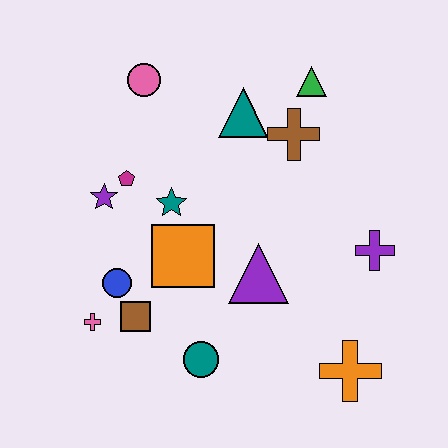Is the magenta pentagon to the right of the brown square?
No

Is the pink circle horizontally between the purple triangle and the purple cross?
No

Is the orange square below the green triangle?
Yes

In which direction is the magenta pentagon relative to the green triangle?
The magenta pentagon is to the left of the green triangle.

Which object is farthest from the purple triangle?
The pink circle is farthest from the purple triangle.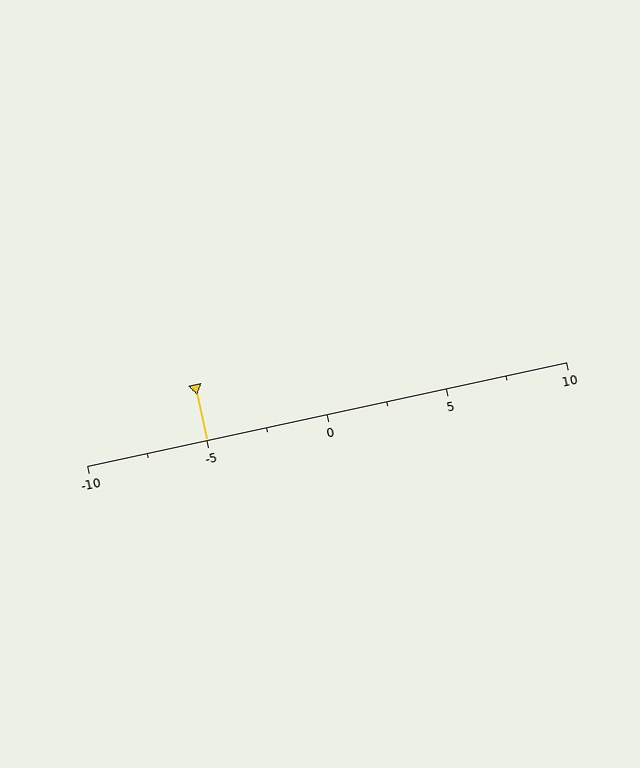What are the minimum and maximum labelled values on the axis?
The axis runs from -10 to 10.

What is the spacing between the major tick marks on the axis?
The major ticks are spaced 5 apart.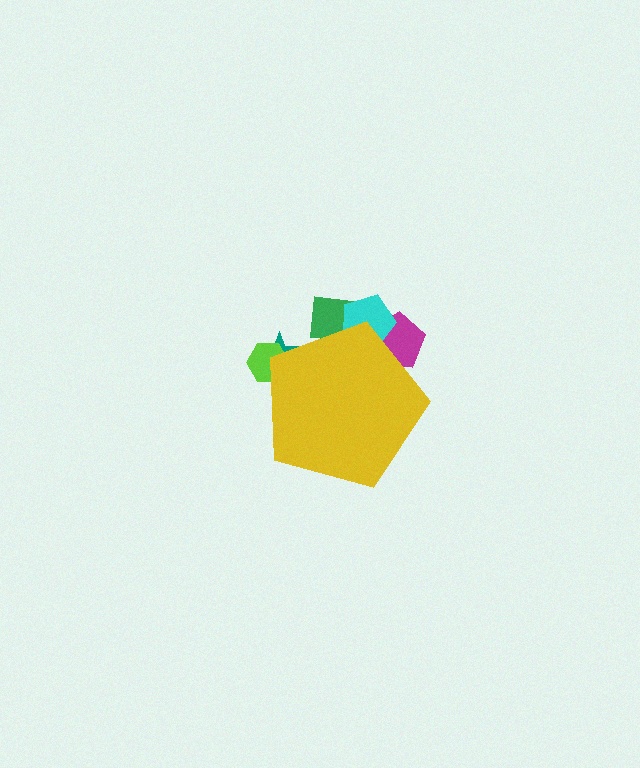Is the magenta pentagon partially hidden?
Yes, the magenta pentagon is partially hidden behind the yellow pentagon.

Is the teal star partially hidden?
Yes, the teal star is partially hidden behind the yellow pentagon.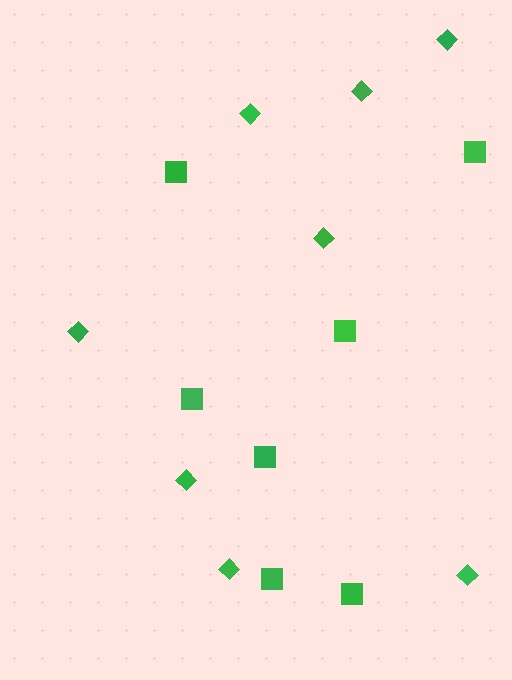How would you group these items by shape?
There are 2 groups: one group of diamonds (8) and one group of squares (7).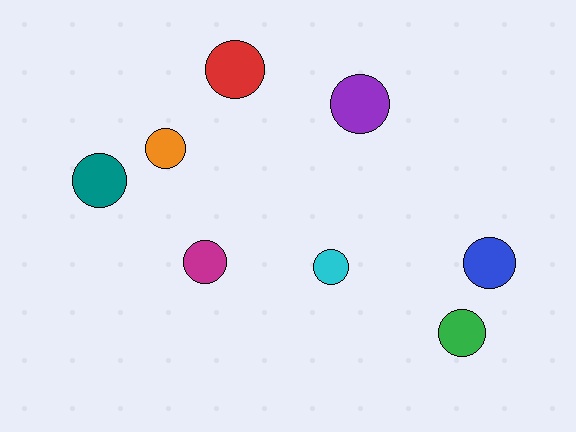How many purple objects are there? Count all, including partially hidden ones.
There is 1 purple object.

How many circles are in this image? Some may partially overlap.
There are 8 circles.